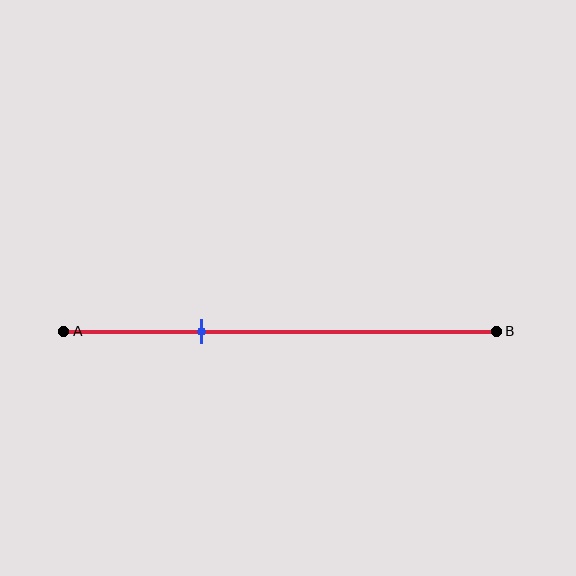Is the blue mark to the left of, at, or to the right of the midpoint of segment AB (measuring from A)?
The blue mark is to the left of the midpoint of segment AB.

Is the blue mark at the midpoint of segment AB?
No, the mark is at about 30% from A, not at the 50% midpoint.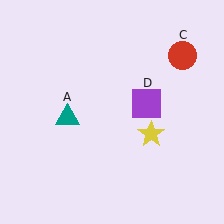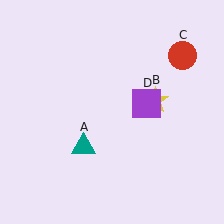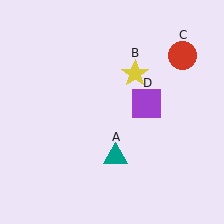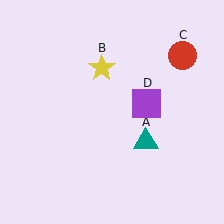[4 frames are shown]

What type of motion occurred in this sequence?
The teal triangle (object A), yellow star (object B) rotated counterclockwise around the center of the scene.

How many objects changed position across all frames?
2 objects changed position: teal triangle (object A), yellow star (object B).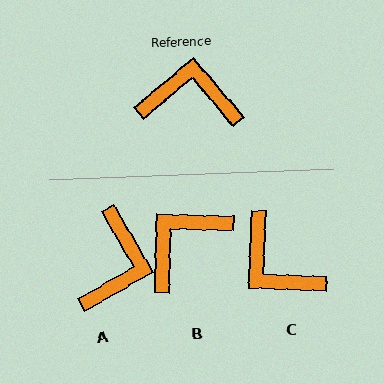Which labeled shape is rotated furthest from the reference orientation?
C, about 138 degrees away.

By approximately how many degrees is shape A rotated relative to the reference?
Approximately 100 degrees clockwise.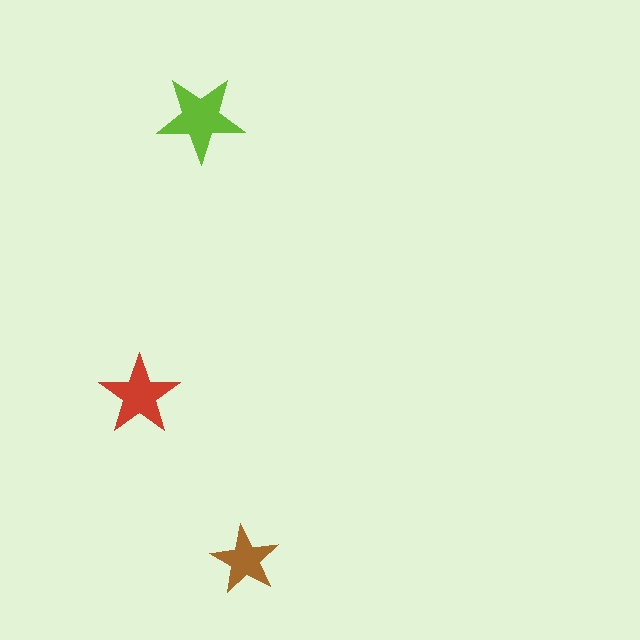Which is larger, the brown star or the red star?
The red one.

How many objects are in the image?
There are 3 objects in the image.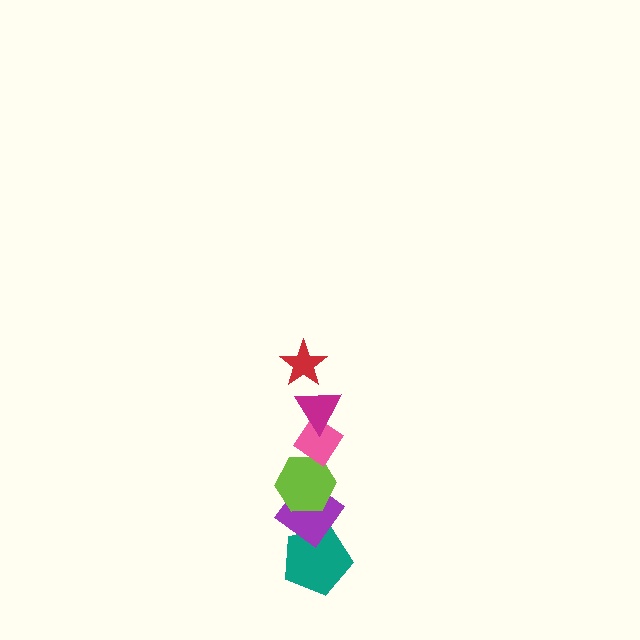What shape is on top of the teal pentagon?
The purple diamond is on top of the teal pentagon.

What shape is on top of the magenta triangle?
The red star is on top of the magenta triangle.